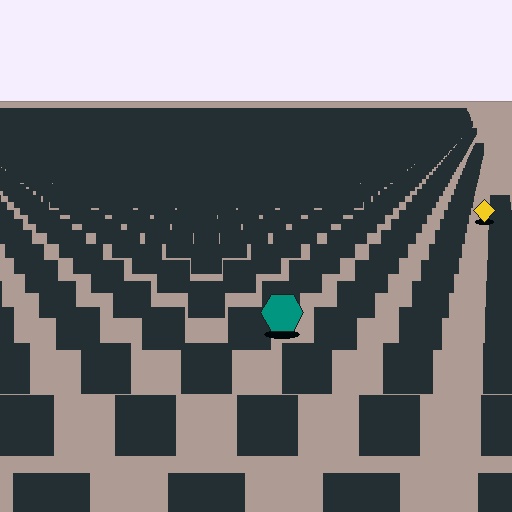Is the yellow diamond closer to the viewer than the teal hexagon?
No. The teal hexagon is closer — you can tell from the texture gradient: the ground texture is coarser near it.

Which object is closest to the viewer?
The teal hexagon is closest. The texture marks near it are larger and more spread out.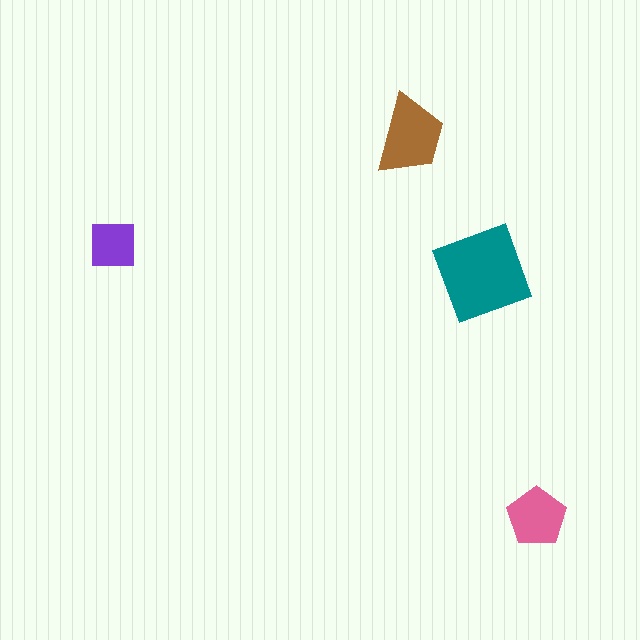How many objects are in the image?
There are 4 objects in the image.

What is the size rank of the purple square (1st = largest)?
4th.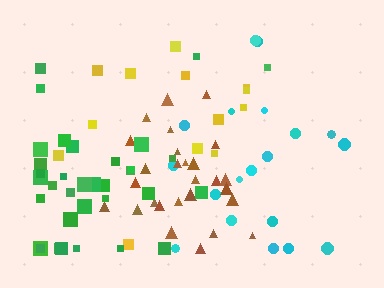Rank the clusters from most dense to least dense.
brown, green, cyan, yellow.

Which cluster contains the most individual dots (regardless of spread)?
Green (35).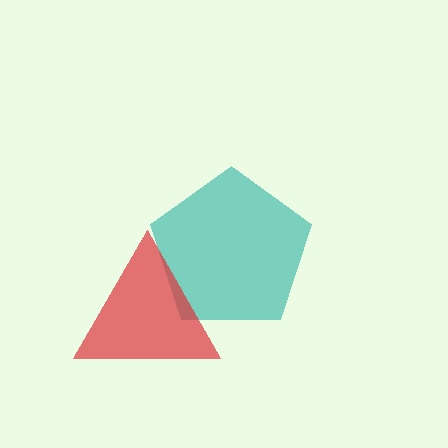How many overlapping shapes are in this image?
There are 2 overlapping shapes in the image.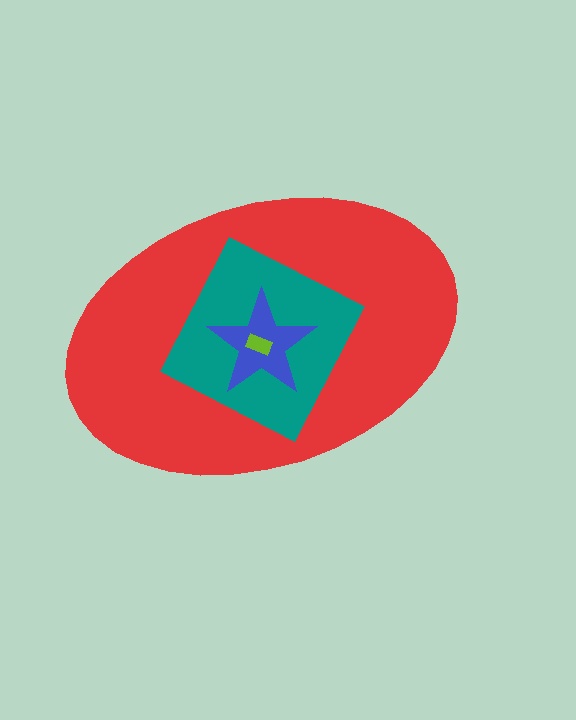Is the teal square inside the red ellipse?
Yes.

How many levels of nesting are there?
4.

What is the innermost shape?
The lime rectangle.